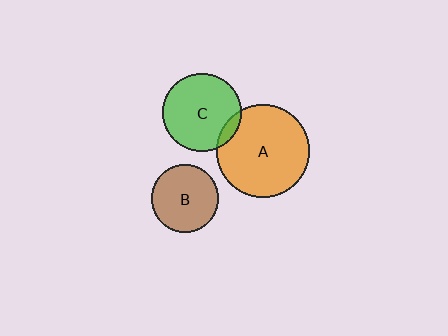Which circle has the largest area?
Circle A (orange).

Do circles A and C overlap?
Yes.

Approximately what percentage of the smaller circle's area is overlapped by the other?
Approximately 10%.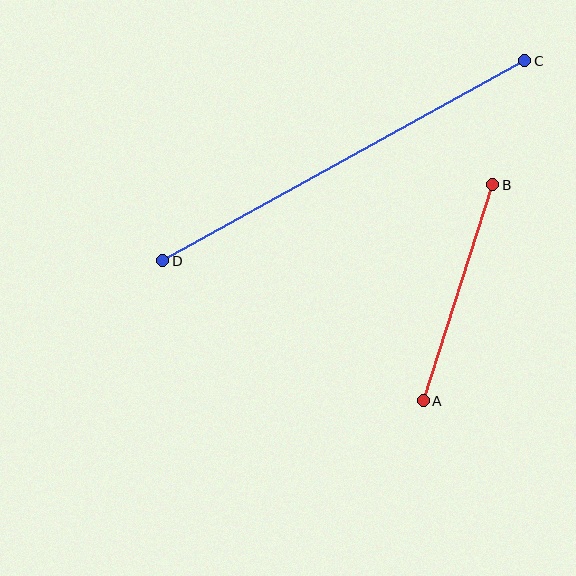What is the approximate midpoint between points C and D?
The midpoint is at approximately (344, 161) pixels.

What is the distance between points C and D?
The distance is approximately 413 pixels.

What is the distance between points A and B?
The distance is approximately 227 pixels.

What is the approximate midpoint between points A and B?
The midpoint is at approximately (458, 293) pixels.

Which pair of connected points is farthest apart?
Points C and D are farthest apart.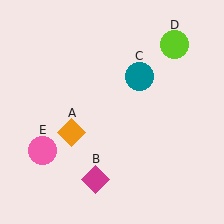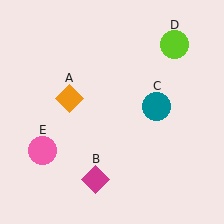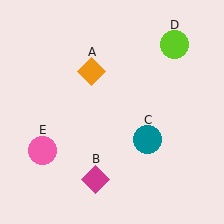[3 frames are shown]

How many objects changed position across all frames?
2 objects changed position: orange diamond (object A), teal circle (object C).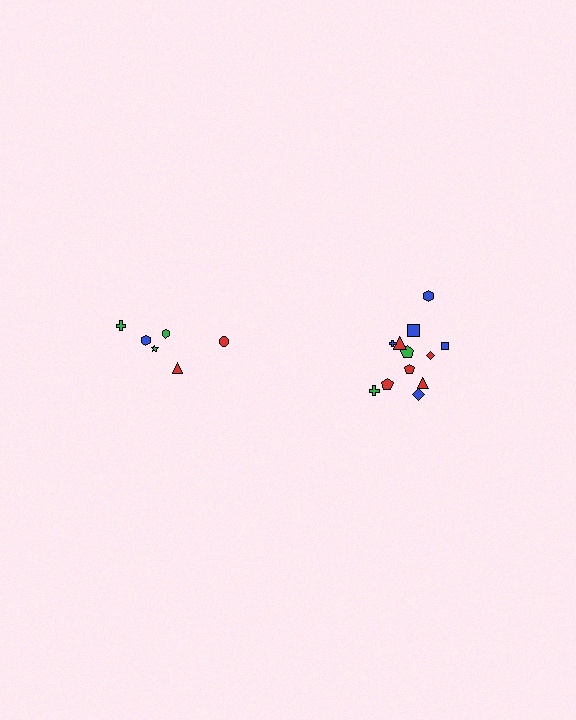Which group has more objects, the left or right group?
The right group.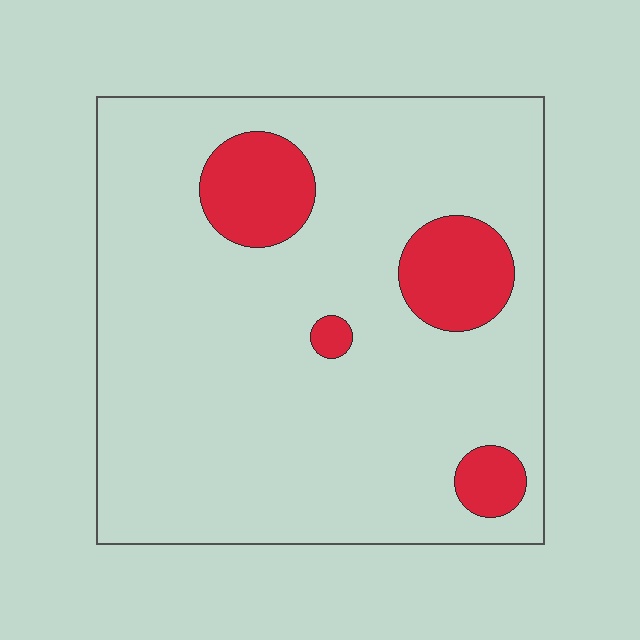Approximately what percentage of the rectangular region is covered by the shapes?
Approximately 15%.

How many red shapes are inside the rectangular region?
4.